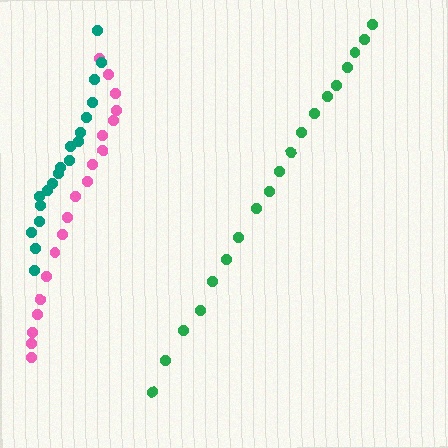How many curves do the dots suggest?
There are 3 distinct paths.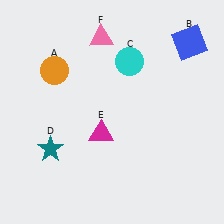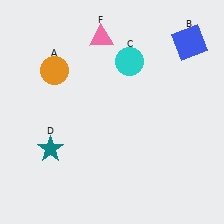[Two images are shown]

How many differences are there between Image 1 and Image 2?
There is 1 difference between the two images.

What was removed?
The magenta triangle (E) was removed in Image 2.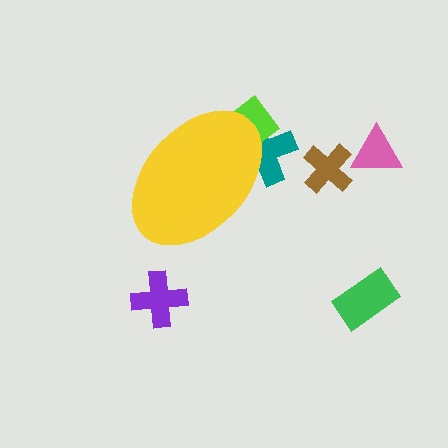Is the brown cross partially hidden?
No, the brown cross is fully visible.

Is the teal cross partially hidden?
Yes, the teal cross is partially hidden behind the yellow ellipse.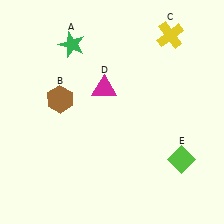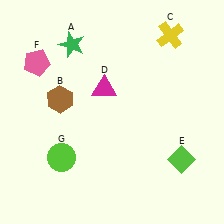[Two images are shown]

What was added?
A pink pentagon (F), a lime circle (G) were added in Image 2.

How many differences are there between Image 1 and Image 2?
There are 2 differences between the two images.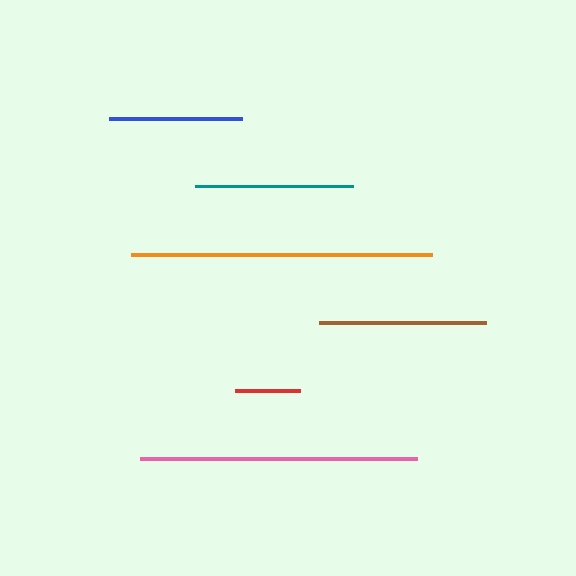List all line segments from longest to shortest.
From longest to shortest: orange, pink, brown, teal, blue, red.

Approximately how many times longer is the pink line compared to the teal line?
The pink line is approximately 1.8 times the length of the teal line.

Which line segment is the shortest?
The red line is the shortest at approximately 65 pixels.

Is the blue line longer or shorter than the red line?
The blue line is longer than the red line.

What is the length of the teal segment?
The teal segment is approximately 158 pixels long.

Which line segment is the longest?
The orange line is the longest at approximately 301 pixels.